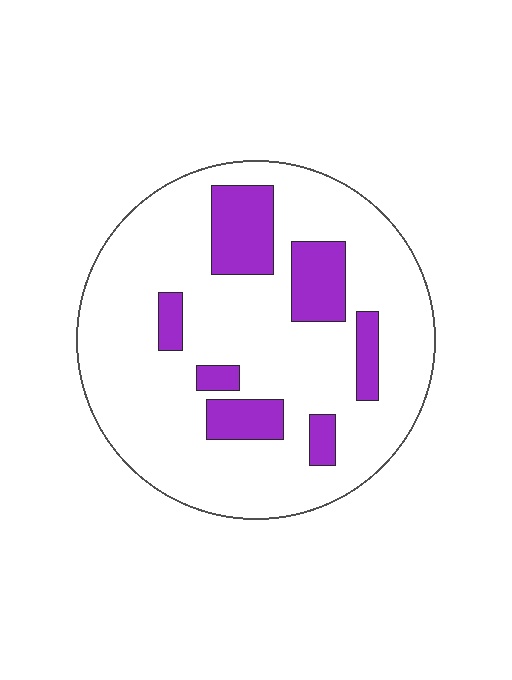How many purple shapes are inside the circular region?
7.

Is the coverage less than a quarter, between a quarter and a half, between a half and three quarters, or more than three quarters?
Less than a quarter.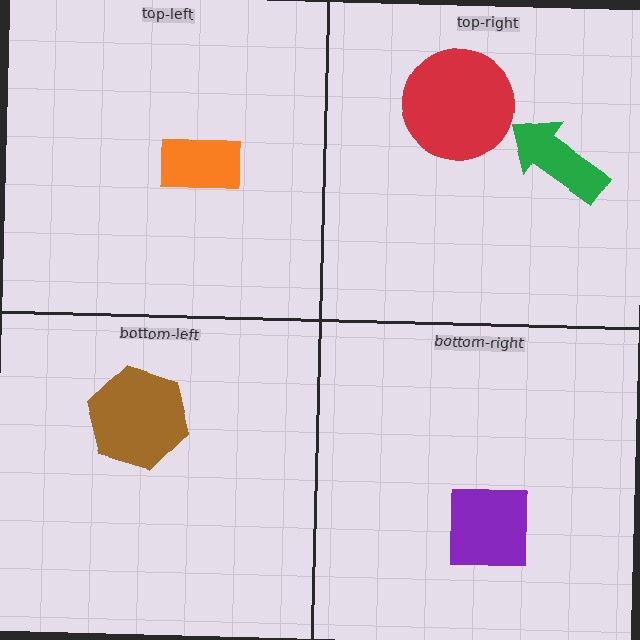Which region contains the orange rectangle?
The top-left region.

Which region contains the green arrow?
The top-right region.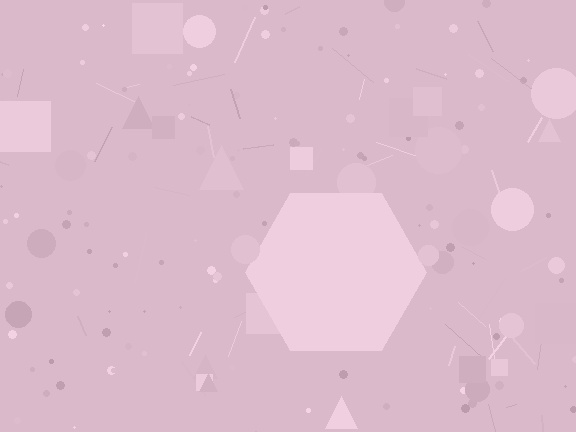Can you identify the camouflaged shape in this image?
The camouflaged shape is a hexagon.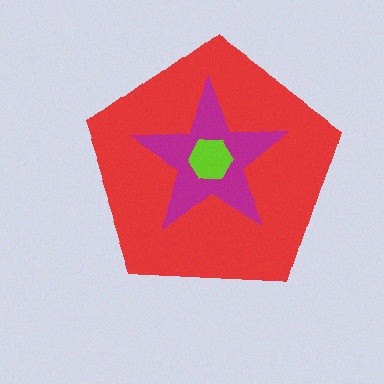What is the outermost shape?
The red pentagon.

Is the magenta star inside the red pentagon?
Yes.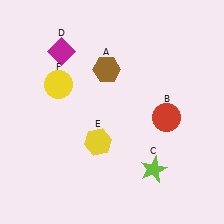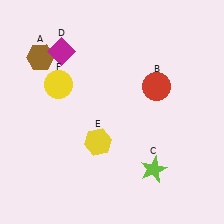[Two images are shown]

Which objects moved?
The objects that moved are: the brown hexagon (A), the red circle (B).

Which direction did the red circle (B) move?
The red circle (B) moved up.